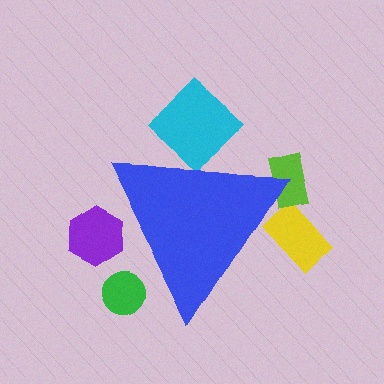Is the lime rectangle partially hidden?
Yes, the lime rectangle is partially hidden behind the blue triangle.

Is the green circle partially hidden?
Yes, the green circle is partially hidden behind the blue triangle.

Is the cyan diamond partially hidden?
Yes, the cyan diamond is partially hidden behind the blue triangle.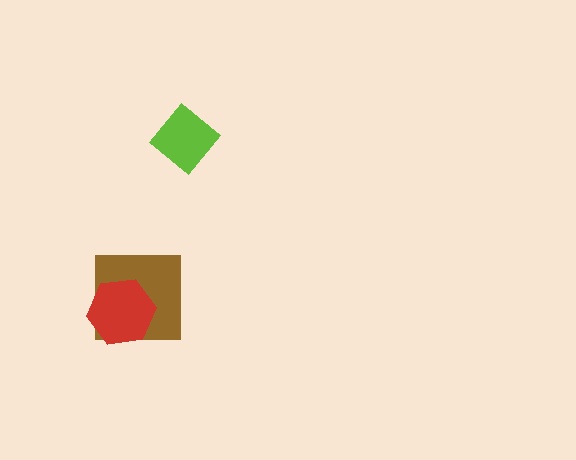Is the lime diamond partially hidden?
No, no other shape covers it.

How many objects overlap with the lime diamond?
0 objects overlap with the lime diamond.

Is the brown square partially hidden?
Yes, it is partially covered by another shape.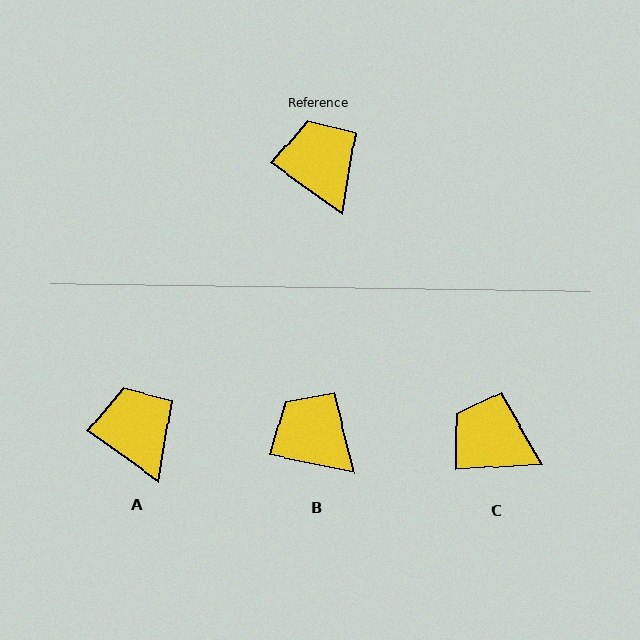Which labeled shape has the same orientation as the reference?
A.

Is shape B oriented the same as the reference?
No, it is off by about 24 degrees.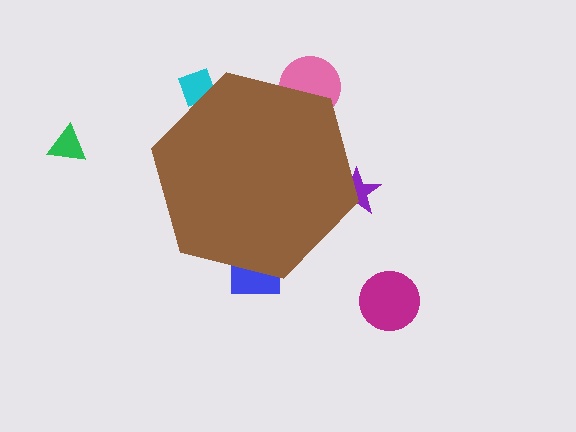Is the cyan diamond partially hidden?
Yes, the cyan diamond is partially hidden behind the brown hexagon.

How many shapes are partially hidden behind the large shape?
4 shapes are partially hidden.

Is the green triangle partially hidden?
No, the green triangle is fully visible.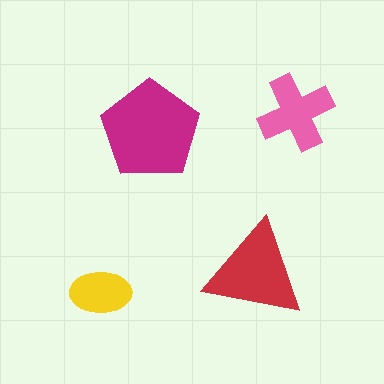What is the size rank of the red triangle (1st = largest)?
2nd.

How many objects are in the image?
There are 4 objects in the image.